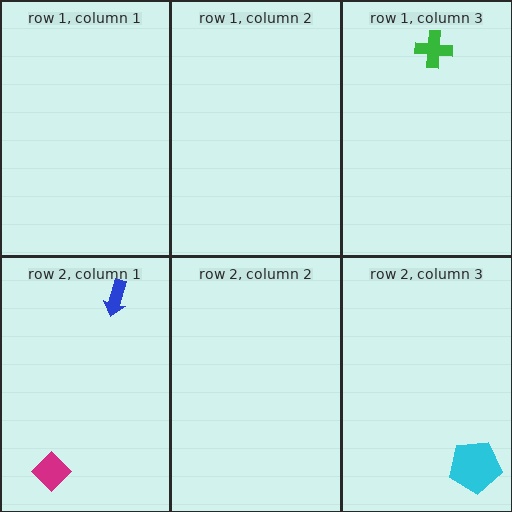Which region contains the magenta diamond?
The row 2, column 1 region.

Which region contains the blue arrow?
The row 2, column 1 region.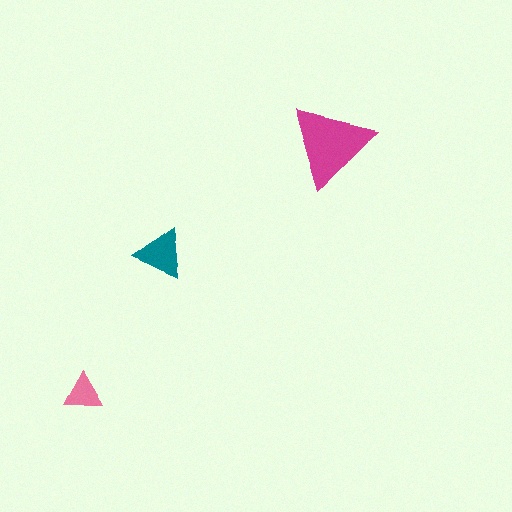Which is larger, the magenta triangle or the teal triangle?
The magenta one.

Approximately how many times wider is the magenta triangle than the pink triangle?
About 2 times wider.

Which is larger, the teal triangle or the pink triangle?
The teal one.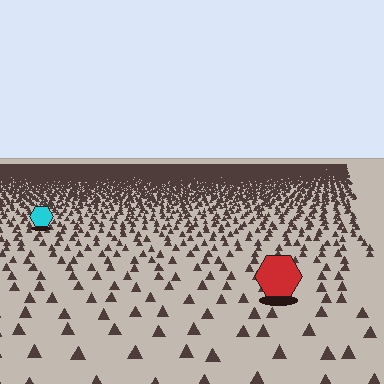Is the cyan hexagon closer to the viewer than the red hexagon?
No. The red hexagon is closer — you can tell from the texture gradient: the ground texture is coarser near it.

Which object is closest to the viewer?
The red hexagon is closest. The texture marks near it are larger and more spread out.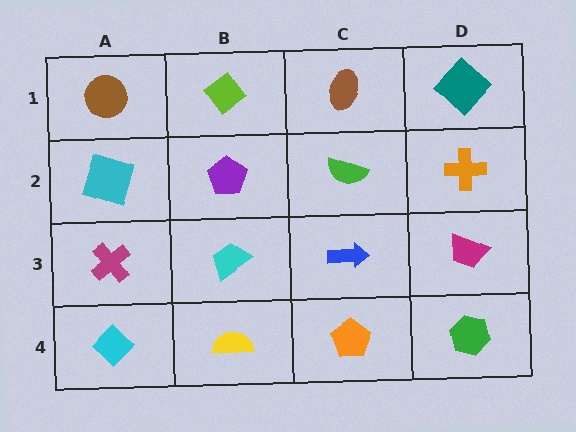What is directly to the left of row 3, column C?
A cyan trapezoid.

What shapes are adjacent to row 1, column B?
A purple pentagon (row 2, column B), a brown circle (row 1, column A), a brown ellipse (row 1, column C).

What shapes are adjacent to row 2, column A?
A brown circle (row 1, column A), a magenta cross (row 3, column A), a purple pentagon (row 2, column B).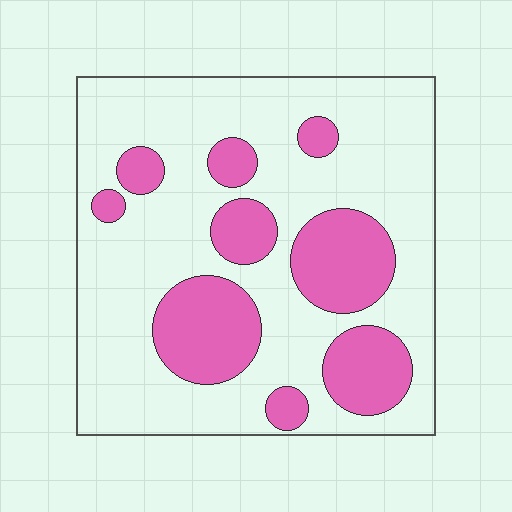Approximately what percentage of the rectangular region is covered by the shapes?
Approximately 30%.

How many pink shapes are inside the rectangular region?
9.